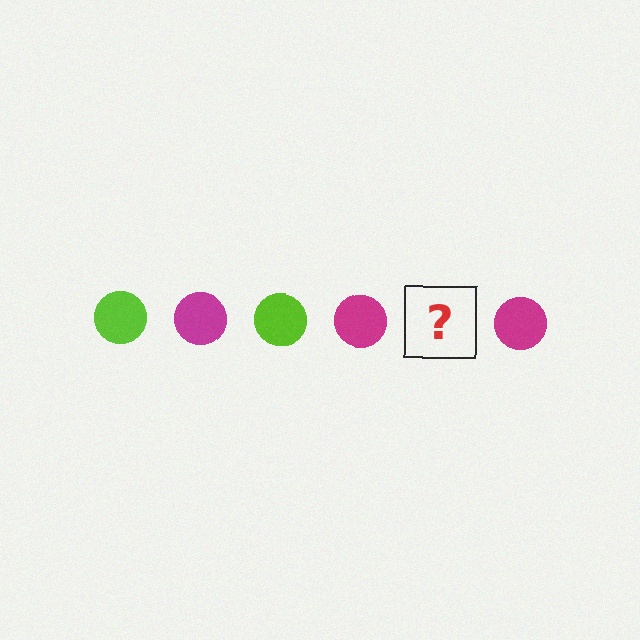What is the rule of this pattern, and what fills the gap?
The rule is that the pattern cycles through lime, magenta circles. The gap should be filled with a lime circle.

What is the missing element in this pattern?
The missing element is a lime circle.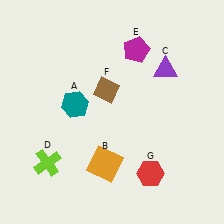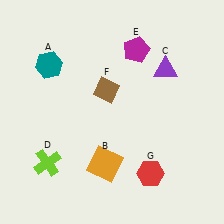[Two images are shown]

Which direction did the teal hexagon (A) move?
The teal hexagon (A) moved up.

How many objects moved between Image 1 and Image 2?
1 object moved between the two images.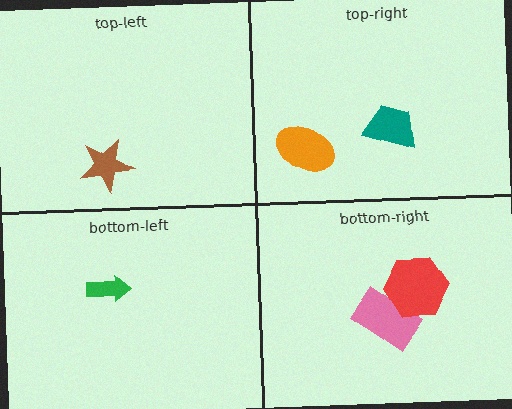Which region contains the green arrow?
The bottom-left region.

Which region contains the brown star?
The top-left region.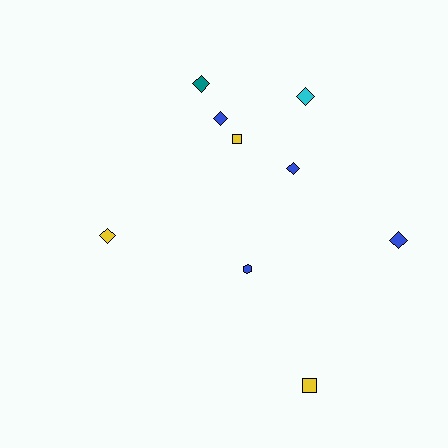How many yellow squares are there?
There are 2 yellow squares.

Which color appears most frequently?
Blue, with 4 objects.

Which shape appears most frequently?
Diamond, with 6 objects.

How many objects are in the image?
There are 9 objects.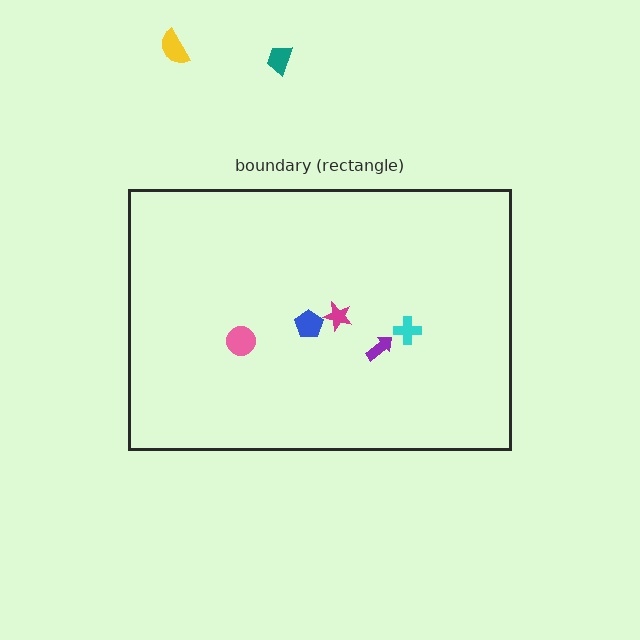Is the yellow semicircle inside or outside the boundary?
Outside.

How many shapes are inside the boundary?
5 inside, 2 outside.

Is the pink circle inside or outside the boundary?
Inside.